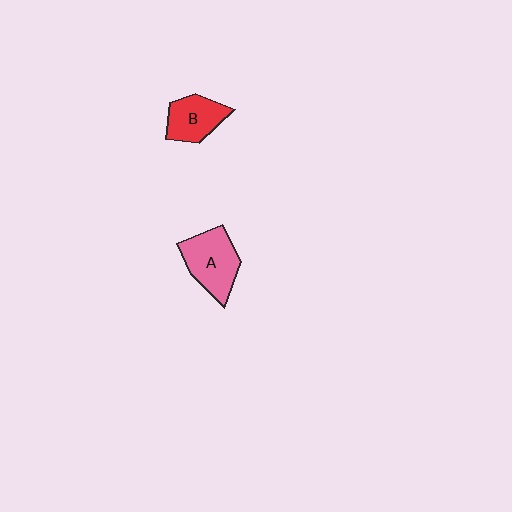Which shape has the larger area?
Shape A (pink).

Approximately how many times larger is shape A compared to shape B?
Approximately 1.3 times.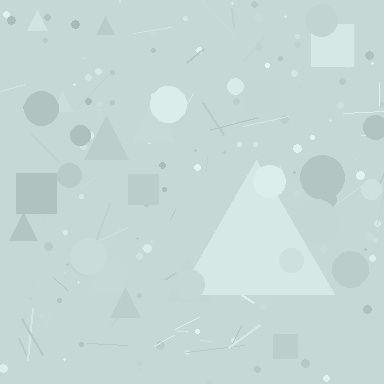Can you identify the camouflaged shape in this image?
The camouflaged shape is a triangle.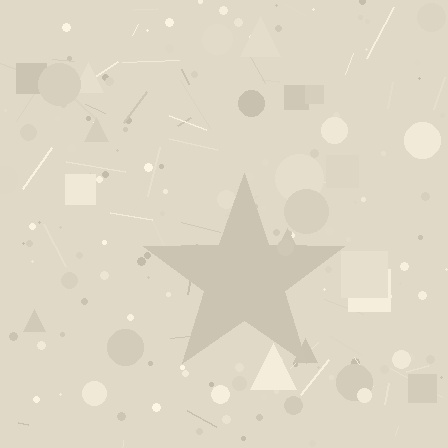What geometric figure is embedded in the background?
A star is embedded in the background.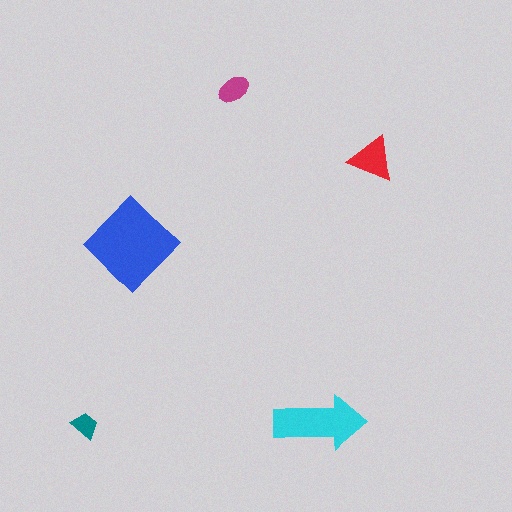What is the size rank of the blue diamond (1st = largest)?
1st.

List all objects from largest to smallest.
The blue diamond, the cyan arrow, the red triangle, the magenta ellipse, the teal trapezoid.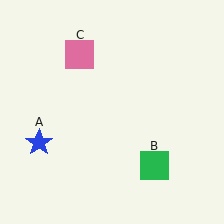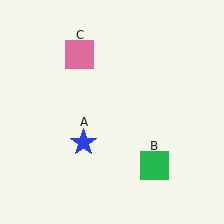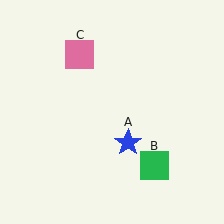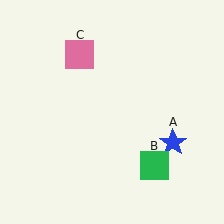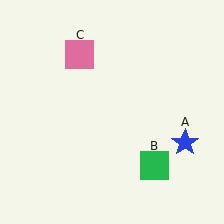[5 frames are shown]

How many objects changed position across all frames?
1 object changed position: blue star (object A).